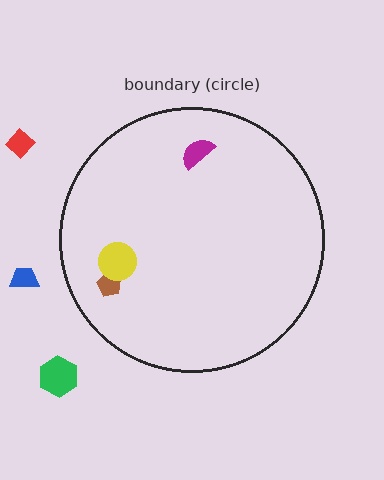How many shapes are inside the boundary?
3 inside, 3 outside.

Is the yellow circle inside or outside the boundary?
Inside.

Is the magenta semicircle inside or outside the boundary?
Inside.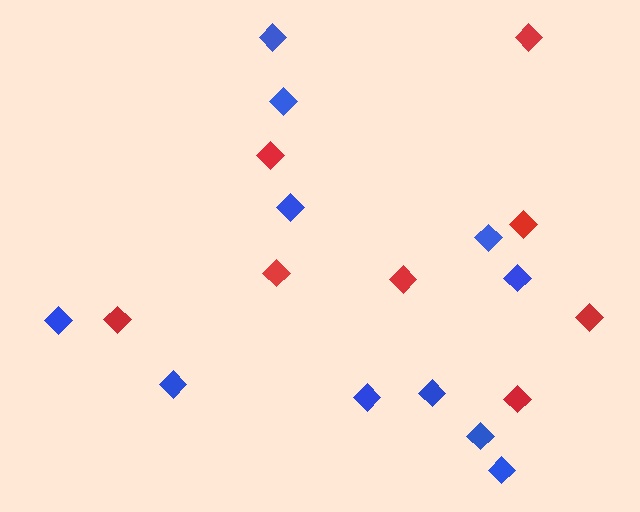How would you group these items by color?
There are 2 groups: one group of blue diamonds (11) and one group of red diamonds (8).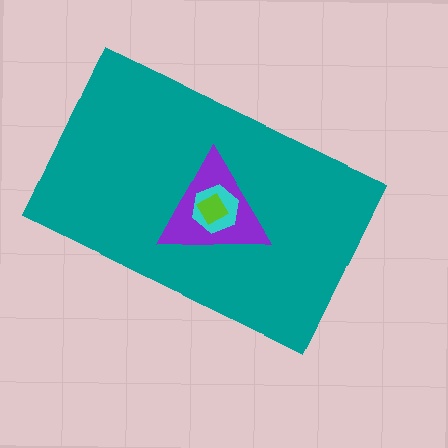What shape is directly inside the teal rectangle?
The purple triangle.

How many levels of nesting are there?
4.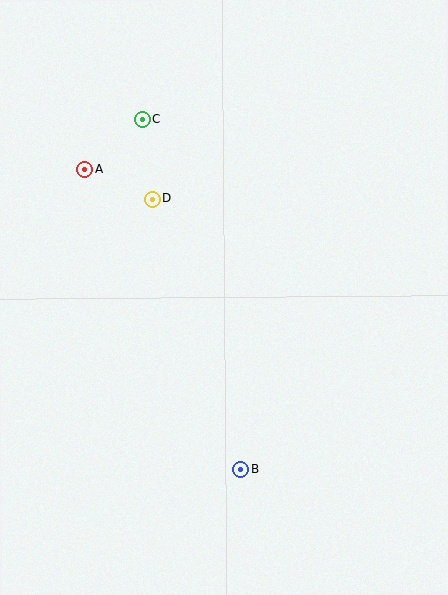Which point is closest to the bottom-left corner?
Point B is closest to the bottom-left corner.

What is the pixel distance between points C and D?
The distance between C and D is 80 pixels.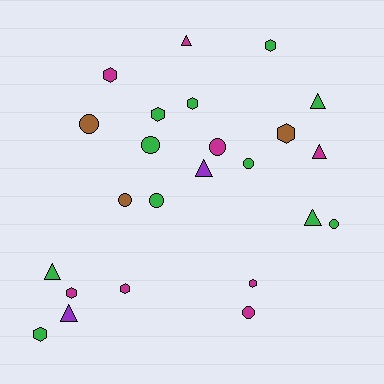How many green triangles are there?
There are 3 green triangles.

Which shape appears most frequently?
Hexagon, with 9 objects.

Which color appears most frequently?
Green, with 11 objects.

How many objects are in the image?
There are 24 objects.